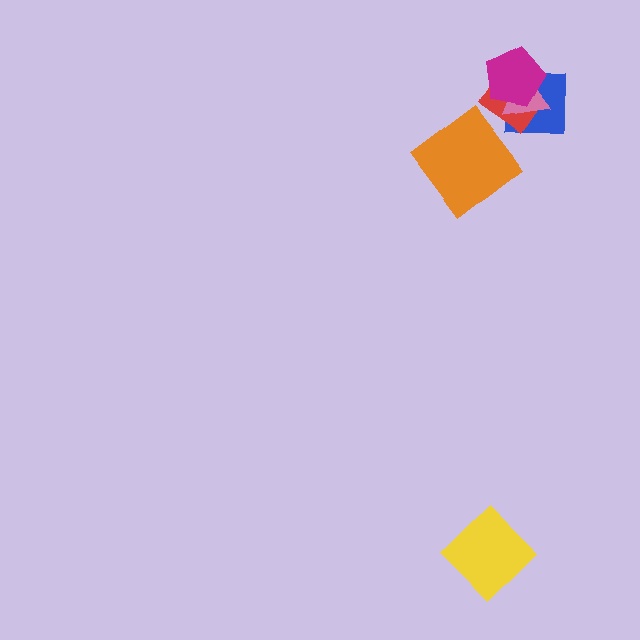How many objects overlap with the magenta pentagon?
3 objects overlap with the magenta pentagon.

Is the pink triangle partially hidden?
Yes, it is partially covered by another shape.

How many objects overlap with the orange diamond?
0 objects overlap with the orange diamond.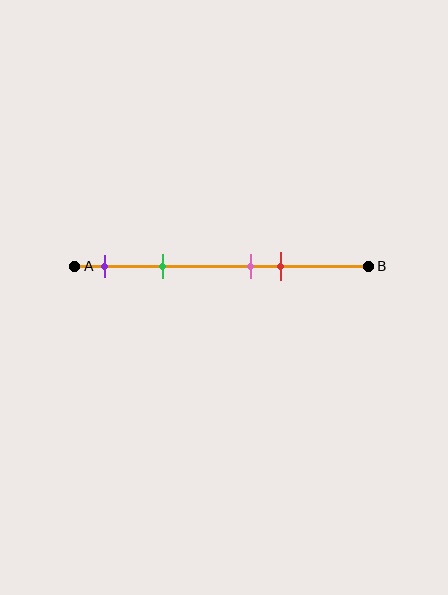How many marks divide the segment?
There are 4 marks dividing the segment.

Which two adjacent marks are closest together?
The pink and red marks are the closest adjacent pair.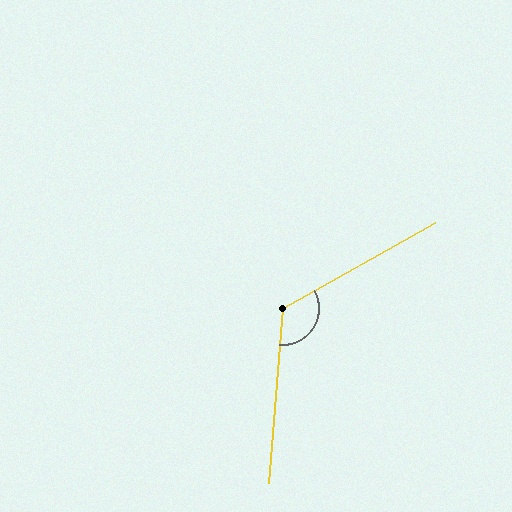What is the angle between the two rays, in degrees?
Approximately 124 degrees.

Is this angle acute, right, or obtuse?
It is obtuse.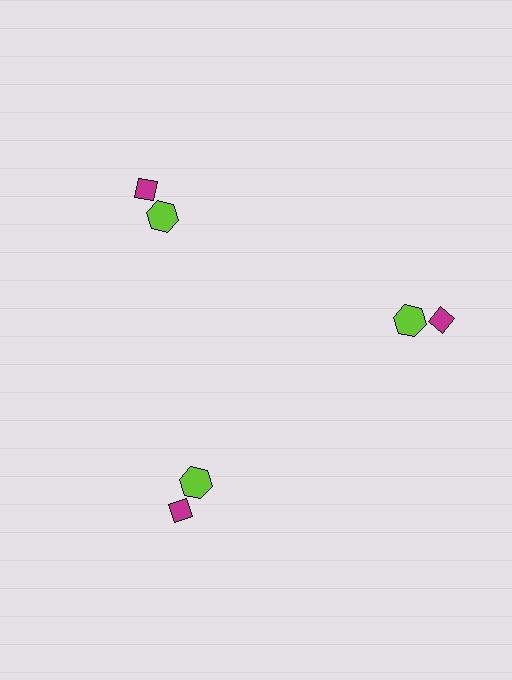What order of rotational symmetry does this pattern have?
This pattern has 3-fold rotational symmetry.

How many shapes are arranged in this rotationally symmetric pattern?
There are 6 shapes, arranged in 3 groups of 2.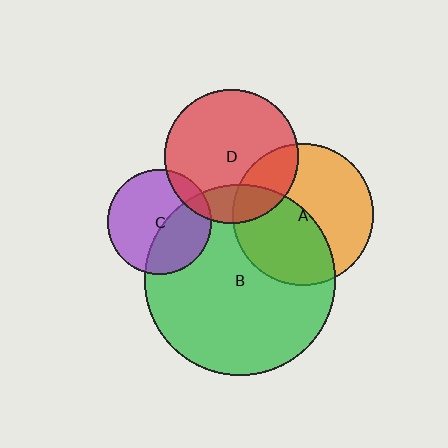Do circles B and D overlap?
Yes.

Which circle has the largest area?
Circle B (green).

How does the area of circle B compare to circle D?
Approximately 2.0 times.